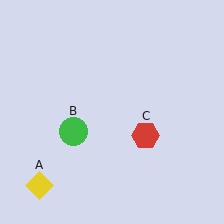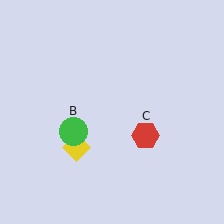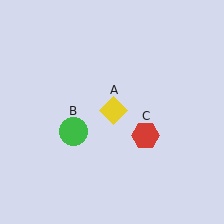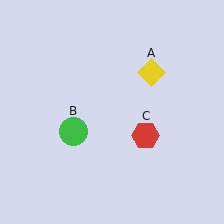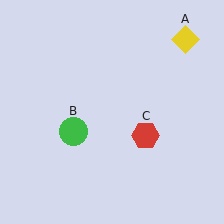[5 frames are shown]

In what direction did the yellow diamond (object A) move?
The yellow diamond (object A) moved up and to the right.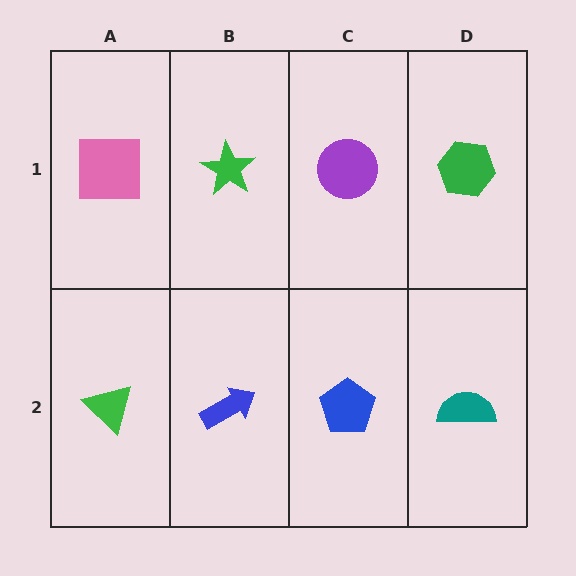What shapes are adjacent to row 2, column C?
A purple circle (row 1, column C), a blue arrow (row 2, column B), a teal semicircle (row 2, column D).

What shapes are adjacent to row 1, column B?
A blue arrow (row 2, column B), a pink square (row 1, column A), a purple circle (row 1, column C).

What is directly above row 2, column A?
A pink square.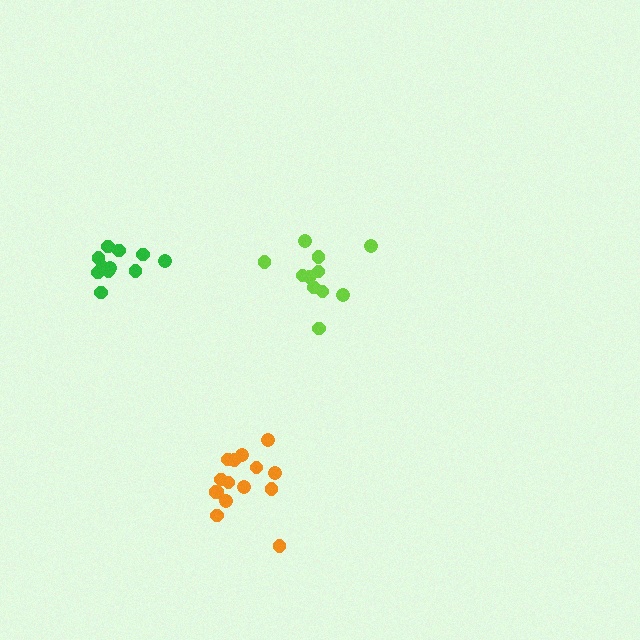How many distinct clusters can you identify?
There are 3 distinct clusters.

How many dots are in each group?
Group 1: 11 dots, Group 2: 11 dots, Group 3: 15 dots (37 total).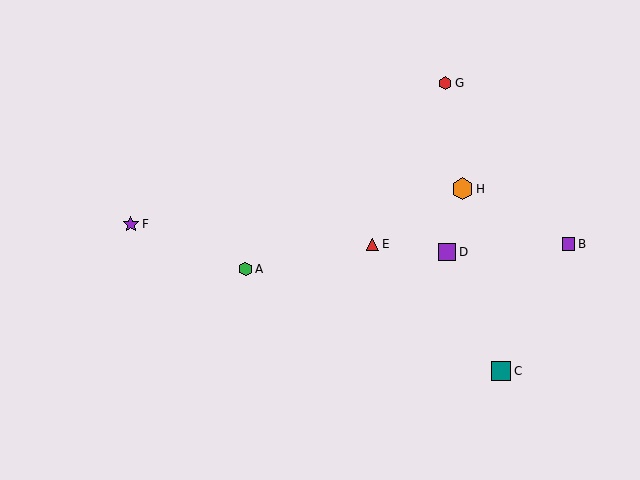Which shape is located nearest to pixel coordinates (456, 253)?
The purple square (labeled D) at (447, 252) is nearest to that location.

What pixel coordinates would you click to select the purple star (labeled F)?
Click at (131, 224) to select the purple star F.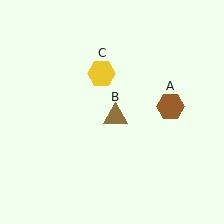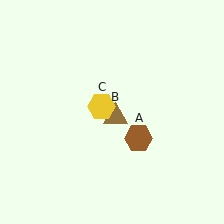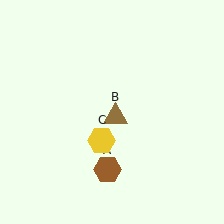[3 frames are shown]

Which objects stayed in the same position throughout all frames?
Brown triangle (object B) remained stationary.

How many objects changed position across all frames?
2 objects changed position: brown hexagon (object A), yellow hexagon (object C).